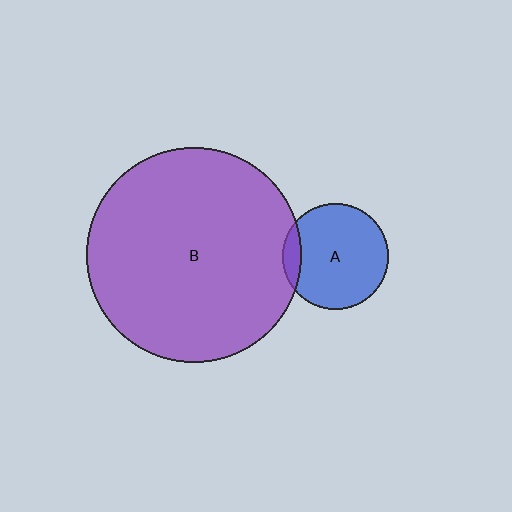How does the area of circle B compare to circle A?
Approximately 4.1 times.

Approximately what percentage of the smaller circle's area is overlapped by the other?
Approximately 10%.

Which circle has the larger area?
Circle B (purple).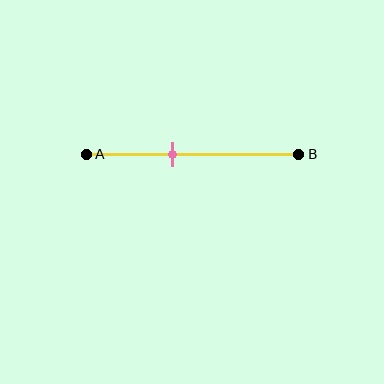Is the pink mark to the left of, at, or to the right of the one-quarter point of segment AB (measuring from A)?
The pink mark is to the right of the one-quarter point of segment AB.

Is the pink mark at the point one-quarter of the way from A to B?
No, the mark is at about 40% from A, not at the 25% one-quarter point.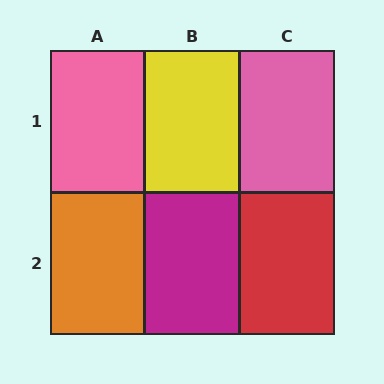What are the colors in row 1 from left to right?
Pink, yellow, pink.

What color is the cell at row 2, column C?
Red.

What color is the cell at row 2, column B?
Magenta.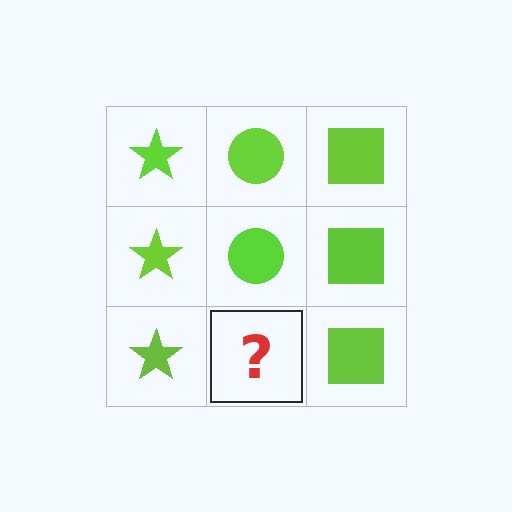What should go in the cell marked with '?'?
The missing cell should contain a lime circle.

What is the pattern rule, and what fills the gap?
The rule is that each column has a consistent shape. The gap should be filled with a lime circle.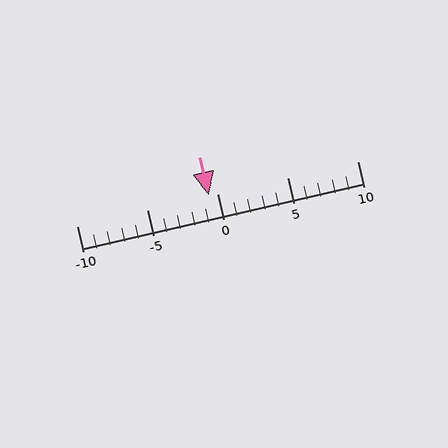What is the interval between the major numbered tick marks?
The major tick marks are spaced 5 units apart.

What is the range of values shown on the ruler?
The ruler shows values from -10 to 10.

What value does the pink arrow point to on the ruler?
The pink arrow points to approximately -1.